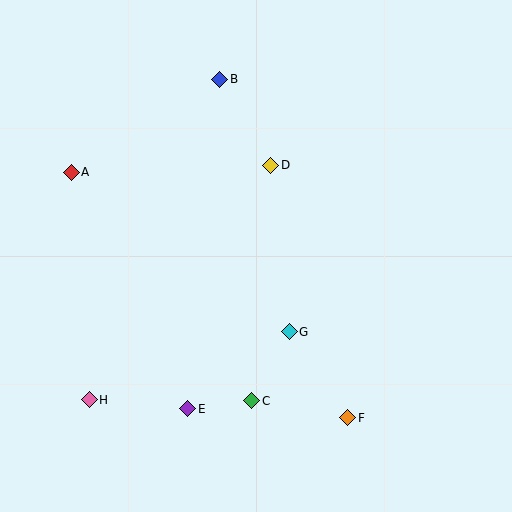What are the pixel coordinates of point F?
Point F is at (348, 418).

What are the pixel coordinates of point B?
Point B is at (220, 79).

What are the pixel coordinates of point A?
Point A is at (71, 172).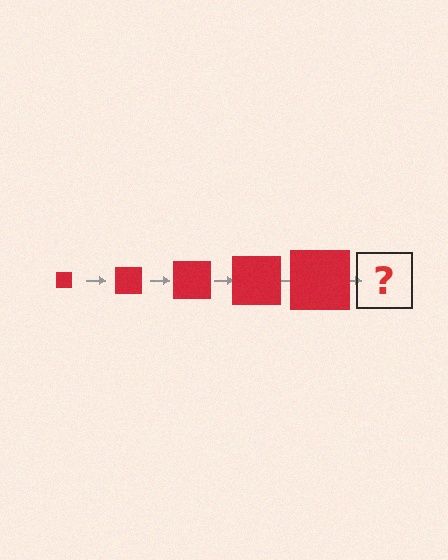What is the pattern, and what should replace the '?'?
The pattern is that the square gets progressively larger each step. The '?' should be a red square, larger than the previous one.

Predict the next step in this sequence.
The next step is a red square, larger than the previous one.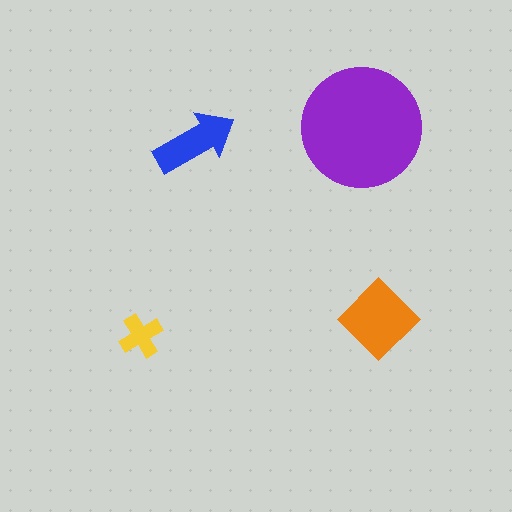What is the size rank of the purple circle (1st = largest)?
1st.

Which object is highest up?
The purple circle is topmost.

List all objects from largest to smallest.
The purple circle, the orange diamond, the blue arrow, the yellow cross.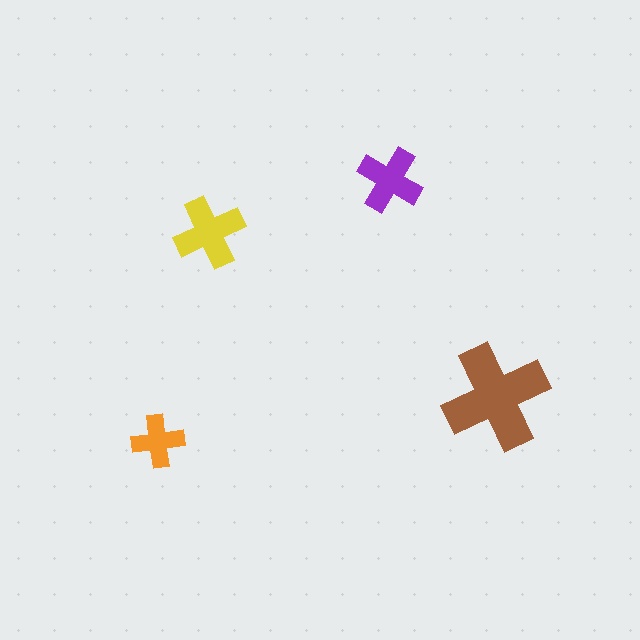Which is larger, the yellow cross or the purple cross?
The yellow one.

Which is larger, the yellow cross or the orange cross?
The yellow one.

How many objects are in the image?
There are 4 objects in the image.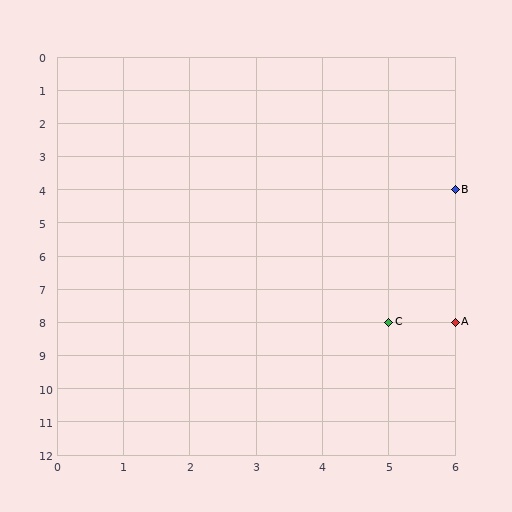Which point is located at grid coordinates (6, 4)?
Point B is at (6, 4).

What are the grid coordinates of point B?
Point B is at grid coordinates (6, 4).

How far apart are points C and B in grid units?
Points C and B are 1 column and 4 rows apart (about 4.1 grid units diagonally).